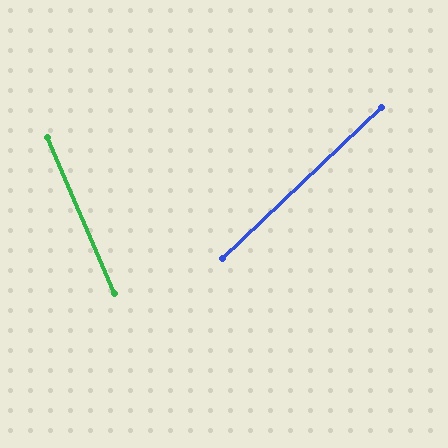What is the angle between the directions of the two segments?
Approximately 70 degrees.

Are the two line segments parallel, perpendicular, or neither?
Neither parallel nor perpendicular — they differ by about 70°.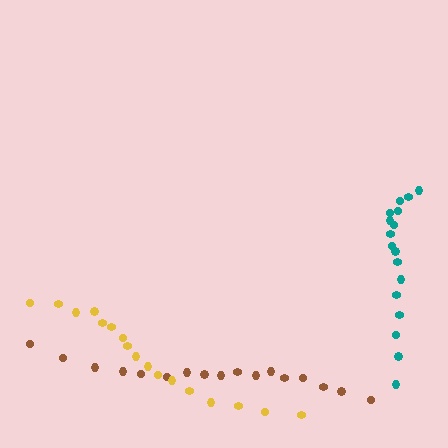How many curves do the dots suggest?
There are 3 distinct paths.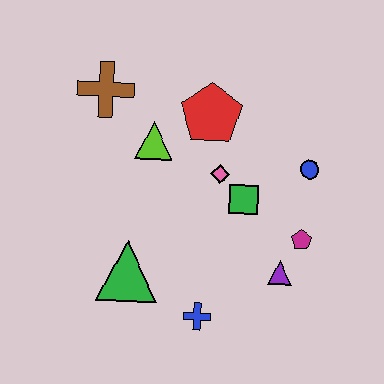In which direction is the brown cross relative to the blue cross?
The brown cross is above the blue cross.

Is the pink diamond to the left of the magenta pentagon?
Yes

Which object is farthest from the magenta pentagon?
The brown cross is farthest from the magenta pentagon.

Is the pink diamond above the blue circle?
No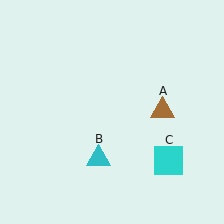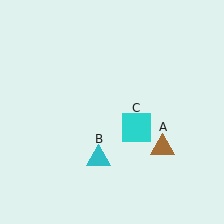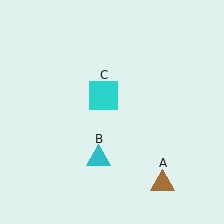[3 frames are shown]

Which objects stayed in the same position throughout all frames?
Cyan triangle (object B) remained stationary.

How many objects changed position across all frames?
2 objects changed position: brown triangle (object A), cyan square (object C).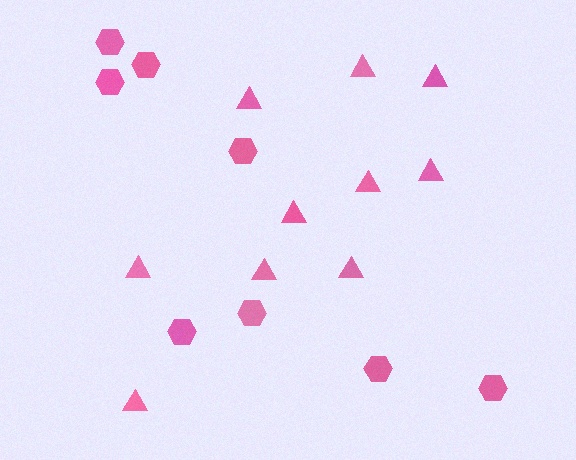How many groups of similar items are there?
There are 2 groups: one group of hexagons (8) and one group of triangles (10).